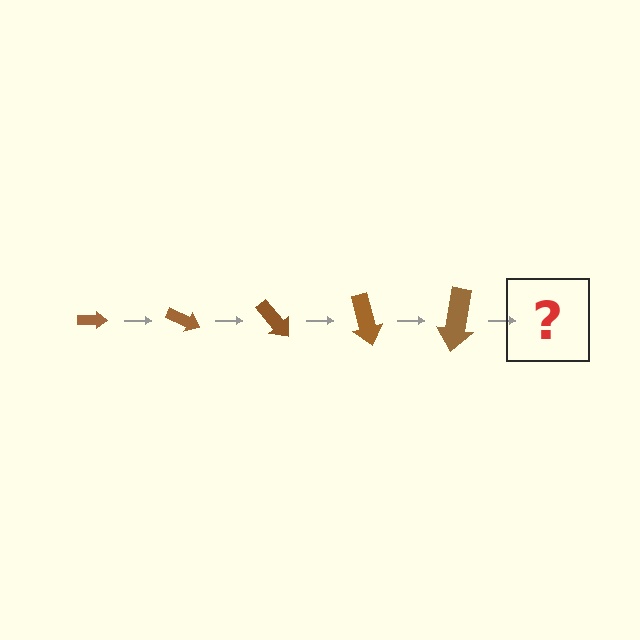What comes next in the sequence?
The next element should be an arrow, larger than the previous one and rotated 125 degrees from the start.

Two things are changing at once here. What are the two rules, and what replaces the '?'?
The two rules are that the arrow grows larger each step and it rotates 25 degrees each step. The '?' should be an arrow, larger than the previous one and rotated 125 degrees from the start.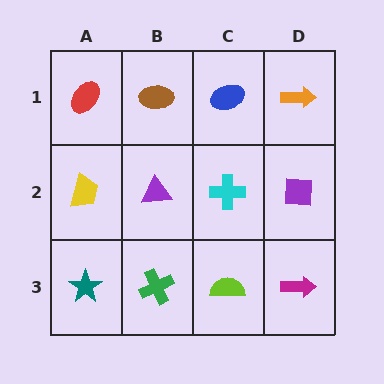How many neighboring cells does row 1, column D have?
2.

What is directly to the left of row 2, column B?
A yellow trapezoid.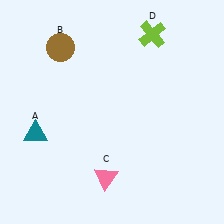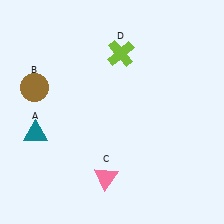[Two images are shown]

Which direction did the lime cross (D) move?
The lime cross (D) moved left.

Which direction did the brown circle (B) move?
The brown circle (B) moved down.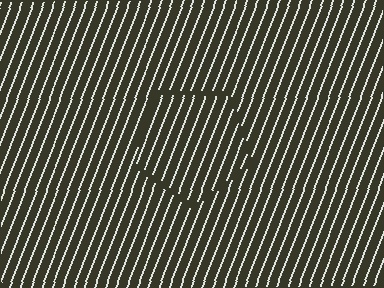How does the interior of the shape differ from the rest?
The interior of the shape contains the same grating, shifted by half a period — the contour is defined by the phase discontinuity where line-ends from the inner and outer gratings abut.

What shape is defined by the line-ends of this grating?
An illusory pentagon. The interior of the shape contains the same grating, shifted by half a period — the contour is defined by the phase discontinuity where line-ends from the inner and outer gratings abut.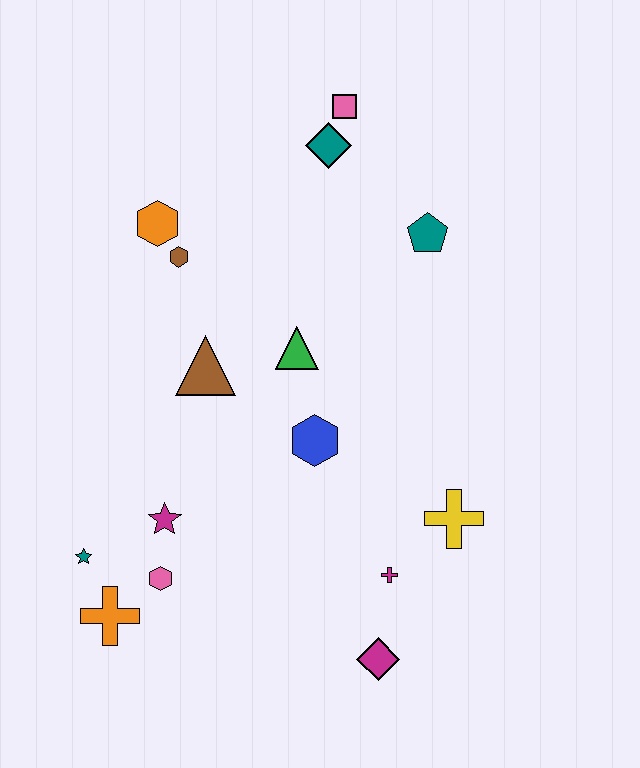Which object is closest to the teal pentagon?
The teal diamond is closest to the teal pentagon.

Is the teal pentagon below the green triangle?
No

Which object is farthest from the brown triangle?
The magenta diamond is farthest from the brown triangle.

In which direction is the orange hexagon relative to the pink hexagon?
The orange hexagon is above the pink hexagon.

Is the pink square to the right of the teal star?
Yes